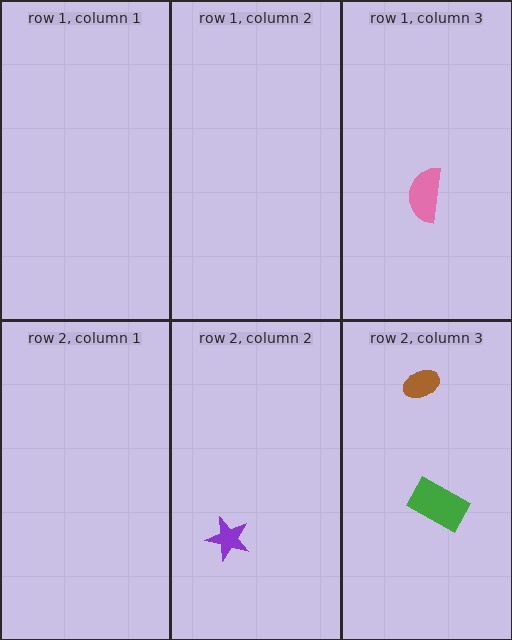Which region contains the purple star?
The row 2, column 2 region.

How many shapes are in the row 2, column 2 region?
1.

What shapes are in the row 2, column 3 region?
The green rectangle, the brown ellipse.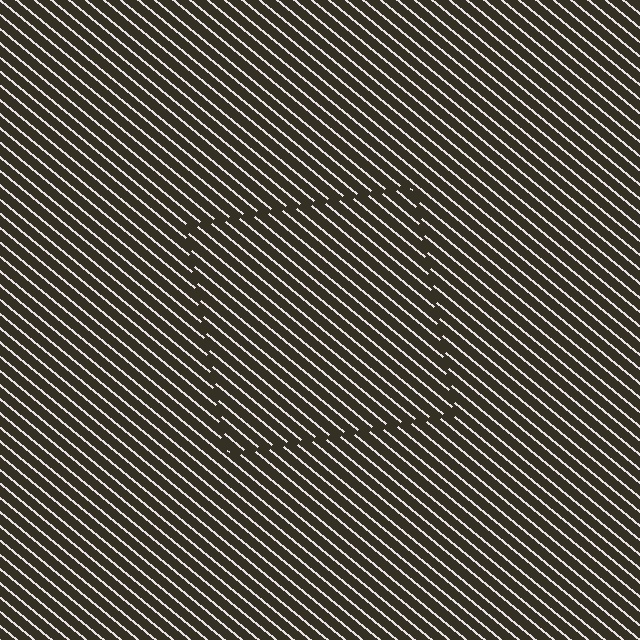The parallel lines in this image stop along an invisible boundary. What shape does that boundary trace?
An illusory square. The interior of the shape contains the same grating, shifted by half a period — the contour is defined by the phase discontinuity where line-ends from the inner and outer gratings abut.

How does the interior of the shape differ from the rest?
The interior of the shape contains the same grating, shifted by half a period — the contour is defined by the phase discontinuity where line-ends from the inner and outer gratings abut.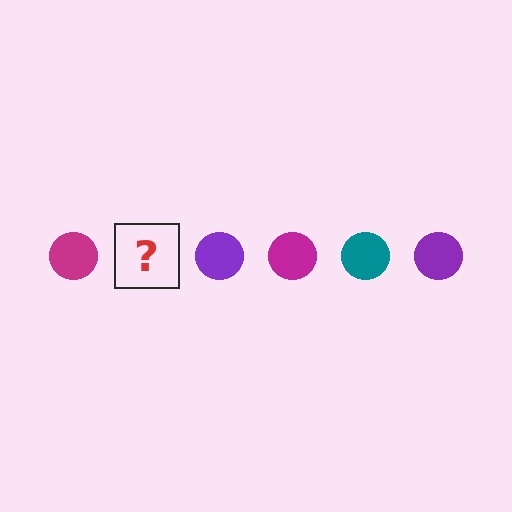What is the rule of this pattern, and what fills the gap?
The rule is that the pattern cycles through magenta, teal, purple circles. The gap should be filled with a teal circle.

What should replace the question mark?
The question mark should be replaced with a teal circle.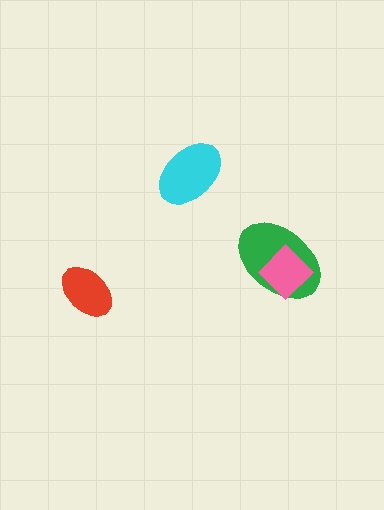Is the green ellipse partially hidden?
Yes, it is partially covered by another shape.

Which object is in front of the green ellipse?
The pink diamond is in front of the green ellipse.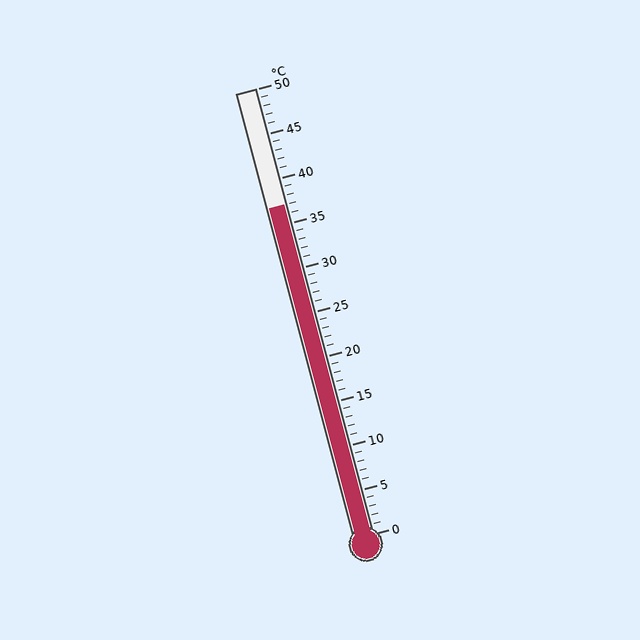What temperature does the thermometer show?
The thermometer shows approximately 37°C.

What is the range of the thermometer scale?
The thermometer scale ranges from 0°C to 50°C.